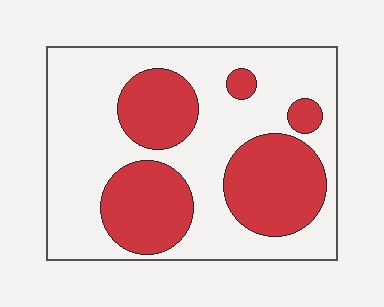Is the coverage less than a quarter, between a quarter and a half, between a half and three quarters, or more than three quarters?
Between a quarter and a half.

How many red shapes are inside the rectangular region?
5.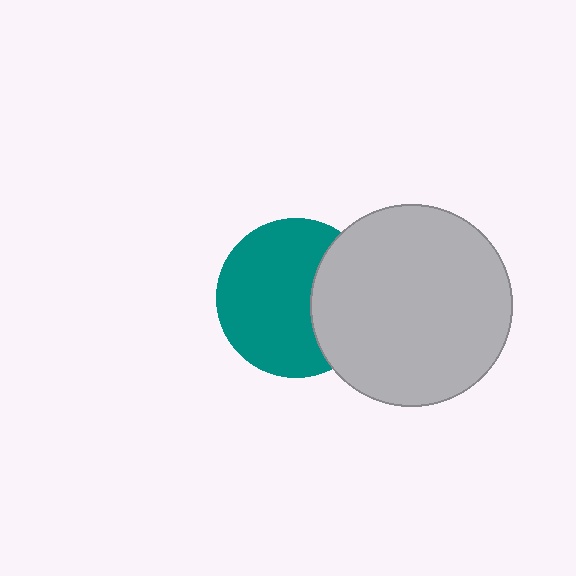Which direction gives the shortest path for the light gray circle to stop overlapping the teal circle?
Moving right gives the shortest separation.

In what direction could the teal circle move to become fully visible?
The teal circle could move left. That would shift it out from behind the light gray circle entirely.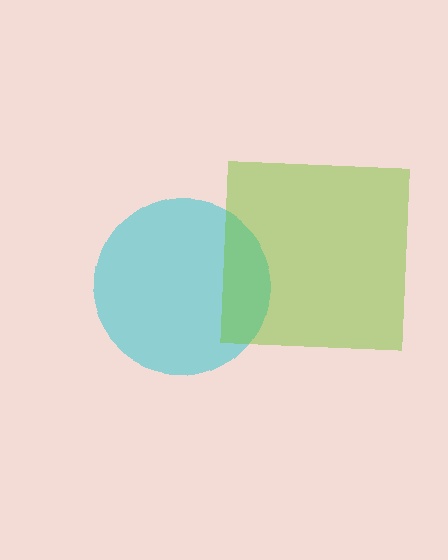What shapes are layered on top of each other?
The layered shapes are: a cyan circle, a lime square.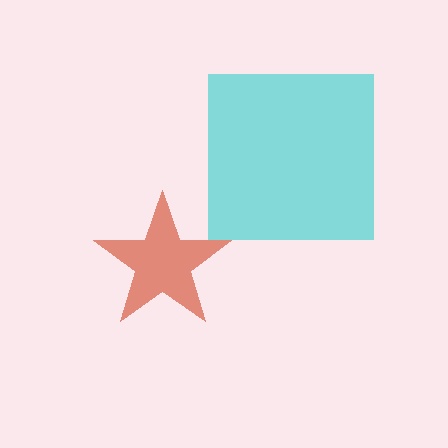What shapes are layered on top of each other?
The layered shapes are: a cyan square, a red star.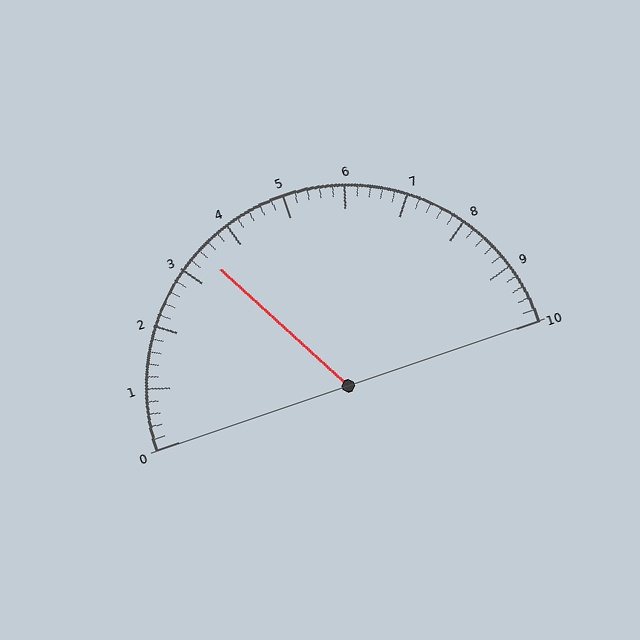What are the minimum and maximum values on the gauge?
The gauge ranges from 0 to 10.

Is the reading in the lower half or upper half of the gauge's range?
The reading is in the lower half of the range (0 to 10).